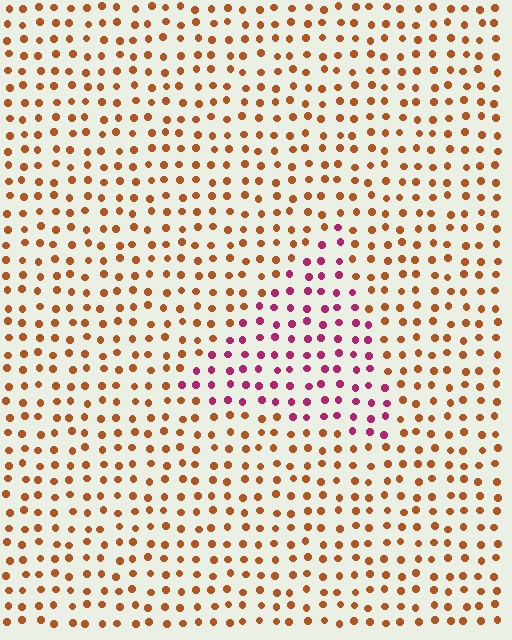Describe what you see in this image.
The image is filled with small brown elements in a uniform arrangement. A triangle-shaped region is visible where the elements are tinted to a slightly different hue, forming a subtle color boundary.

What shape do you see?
I see a triangle.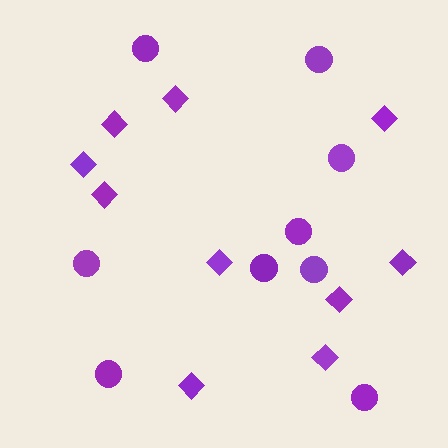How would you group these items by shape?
There are 2 groups: one group of diamonds (10) and one group of circles (9).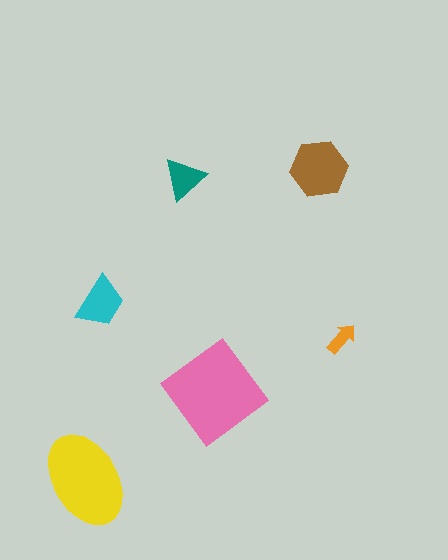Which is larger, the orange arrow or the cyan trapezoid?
The cyan trapezoid.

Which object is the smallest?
The orange arrow.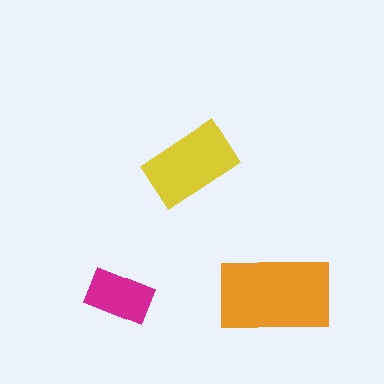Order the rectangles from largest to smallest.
the orange one, the yellow one, the magenta one.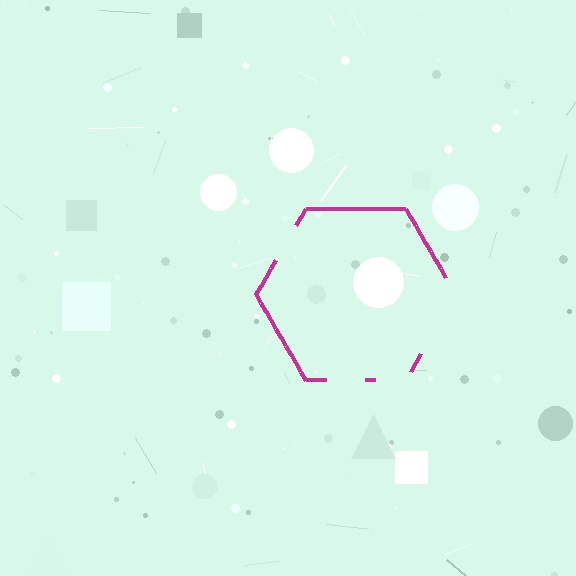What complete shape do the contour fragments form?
The contour fragments form a hexagon.